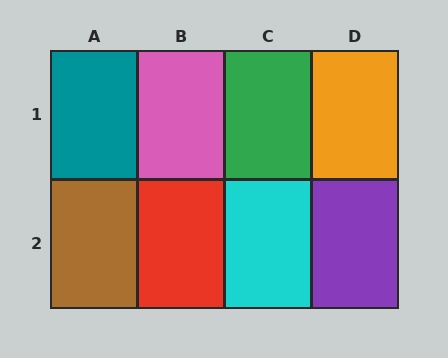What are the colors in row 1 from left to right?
Teal, pink, green, orange.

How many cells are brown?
1 cell is brown.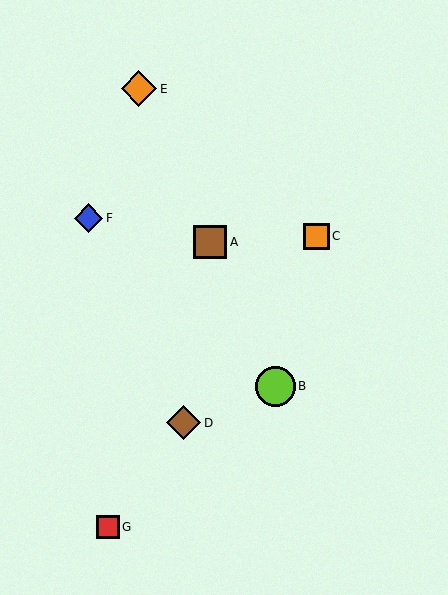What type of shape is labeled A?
Shape A is a brown square.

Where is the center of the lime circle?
The center of the lime circle is at (276, 386).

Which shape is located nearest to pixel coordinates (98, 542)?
The red square (labeled G) at (108, 527) is nearest to that location.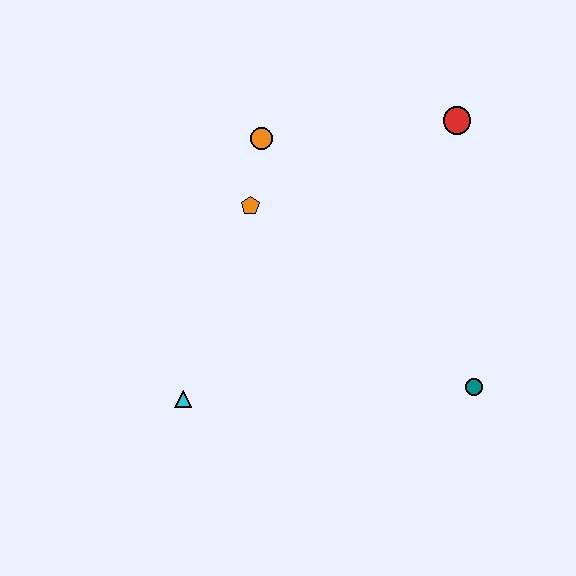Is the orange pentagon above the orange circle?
No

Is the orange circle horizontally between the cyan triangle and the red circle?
Yes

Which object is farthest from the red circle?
The cyan triangle is farthest from the red circle.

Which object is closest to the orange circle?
The orange pentagon is closest to the orange circle.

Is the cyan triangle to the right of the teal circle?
No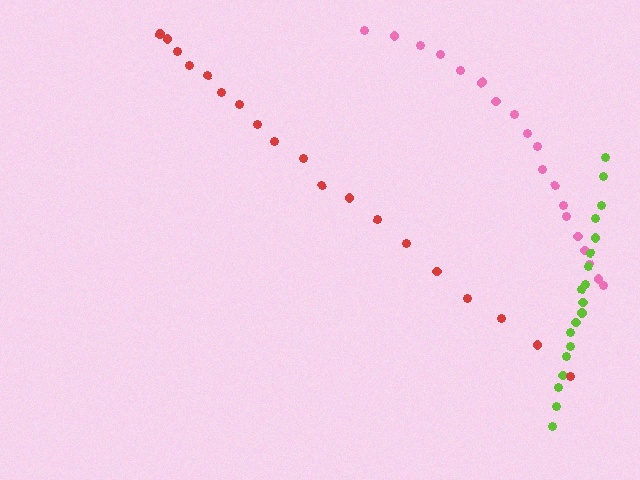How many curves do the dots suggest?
There are 3 distinct paths.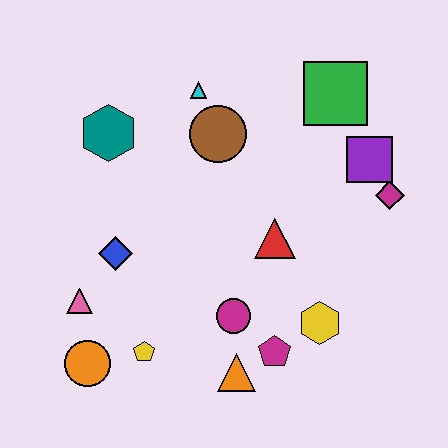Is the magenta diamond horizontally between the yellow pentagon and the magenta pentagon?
No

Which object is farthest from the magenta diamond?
The orange circle is farthest from the magenta diamond.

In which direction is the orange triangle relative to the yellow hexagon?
The orange triangle is to the left of the yellow hexagon.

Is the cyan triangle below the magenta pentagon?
No